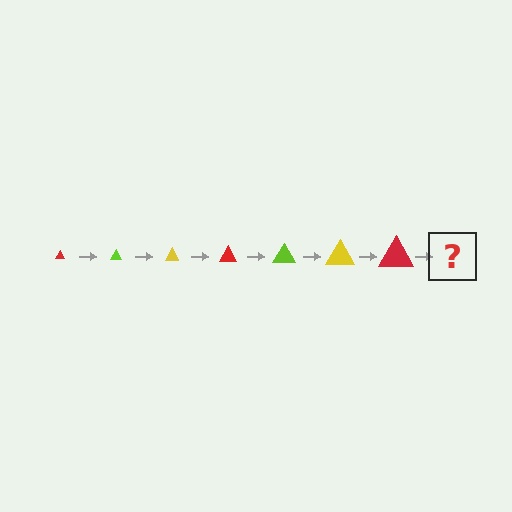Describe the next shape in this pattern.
It should be a lime triangle, larger than the previous one.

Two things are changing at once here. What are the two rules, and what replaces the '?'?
The two rules are that the triangle grows larger each step and the color cycles through red, lime, and yellow. The '?' should be a lime triangle, larger than the previous one.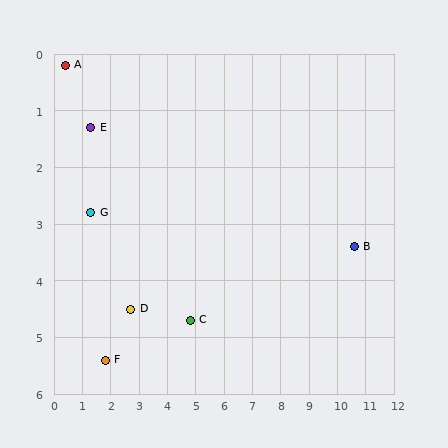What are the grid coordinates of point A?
Point A is at approximately (0.4, 0.2).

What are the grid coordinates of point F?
Point F is at approximately (1.8, 5.4).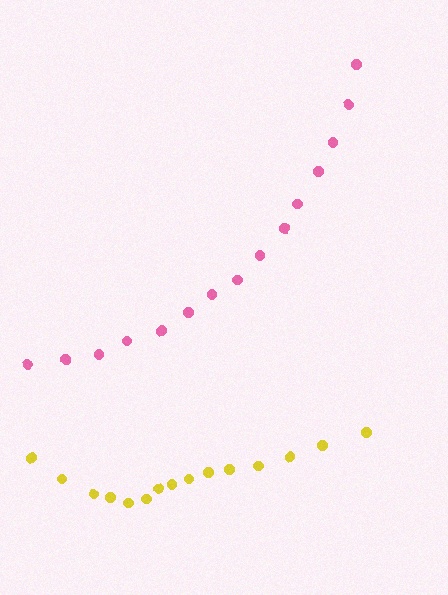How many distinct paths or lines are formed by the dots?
There are 2 distinct paths.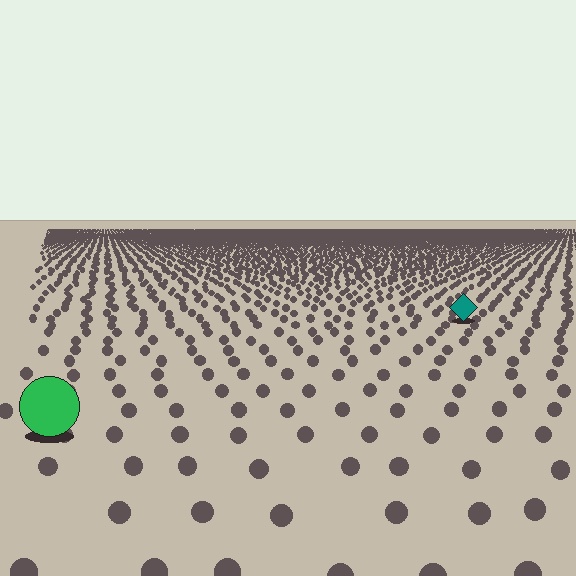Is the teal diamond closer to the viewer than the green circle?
No. The green circle is closer — you can tell from the texture gradient: the ground texture is coarser near it.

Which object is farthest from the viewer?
The teal diamond is farthest from the viewer. It appears smaller and the ground texture around it is denser.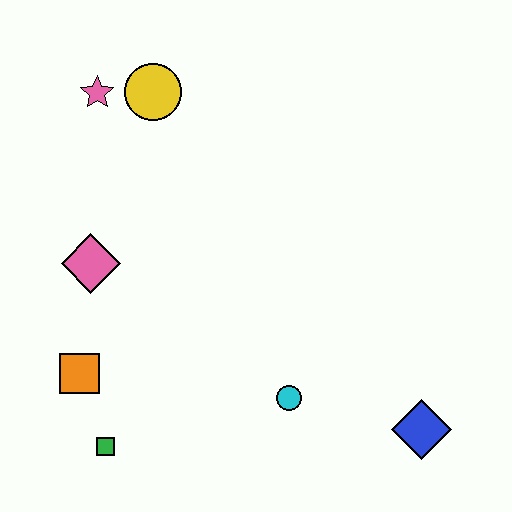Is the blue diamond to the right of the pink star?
Yes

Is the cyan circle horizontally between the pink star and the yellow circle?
No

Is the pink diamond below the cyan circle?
No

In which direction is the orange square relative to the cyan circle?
The orange square is to the left of the cyan circle.